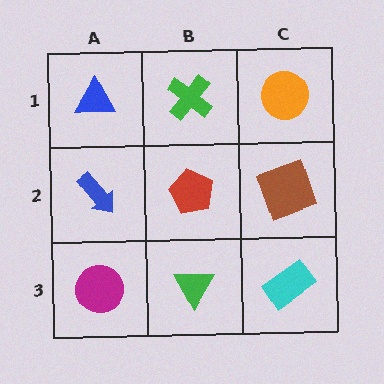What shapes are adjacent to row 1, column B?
A red pentagon (row 2, column B), a blue triangle (row 1, column A), an orange circle (row 1, column C).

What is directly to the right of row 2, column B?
A brown square.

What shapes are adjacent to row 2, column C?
An orange circle (row 1, column C), a cyan rectangle (row 3, column C), a red pentagon (row 2, column B).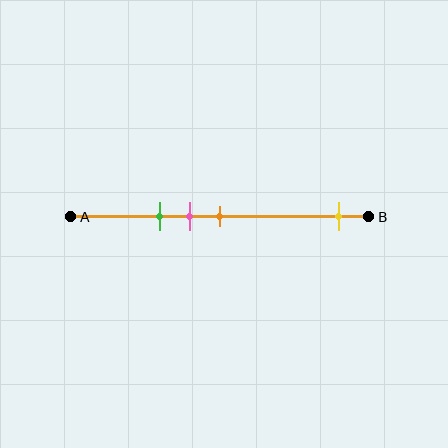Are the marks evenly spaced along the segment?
No, the marks are not evenly spaced.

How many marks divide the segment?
There are 4 marks dividing the segment.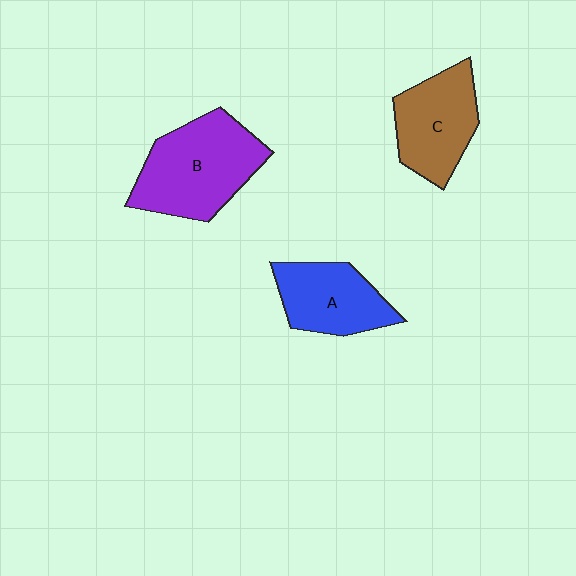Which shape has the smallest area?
Shape A (blue).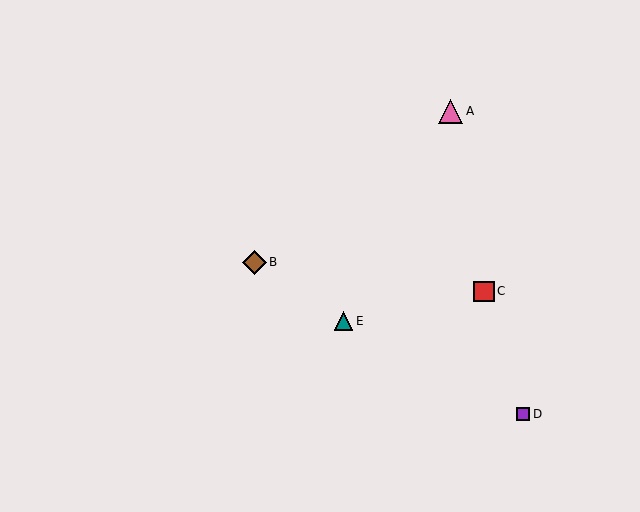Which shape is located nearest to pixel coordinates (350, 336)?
The teal triangle (labeled E) at (343, 321) is nearest to that location.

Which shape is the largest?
The pink triangle (labeled A) is the largest.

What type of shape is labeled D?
Shape D is a purple square.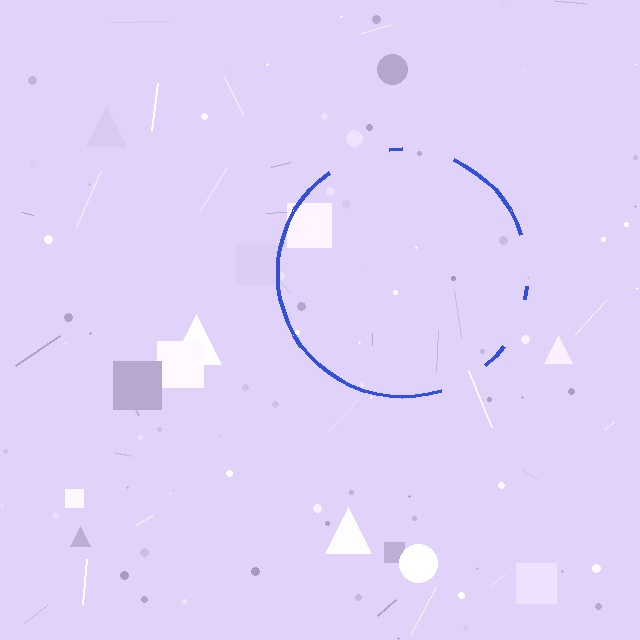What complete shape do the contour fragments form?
The contour fragments form a circle.